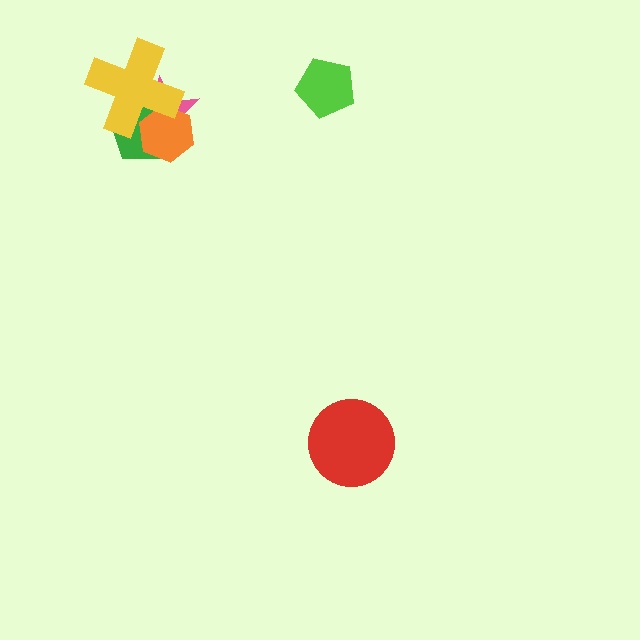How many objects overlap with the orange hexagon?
3 objects overlap with the orange hexagon.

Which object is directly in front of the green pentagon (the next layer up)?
The orange hexagon is directly in front of the green pentagon.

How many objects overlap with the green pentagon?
3 objects overlap with the green pentagon.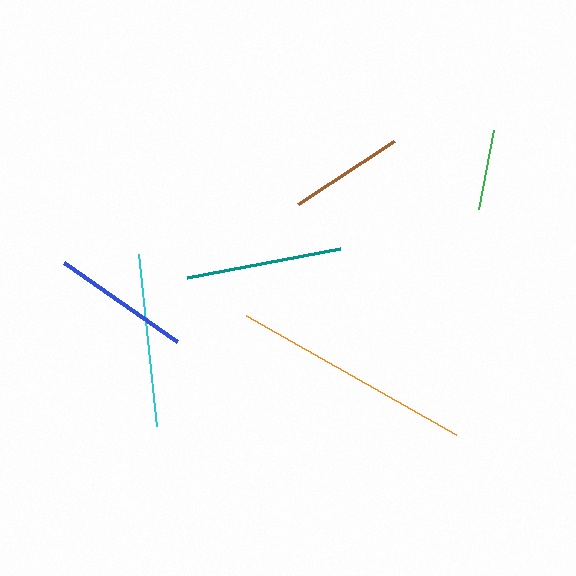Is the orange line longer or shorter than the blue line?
The orange line is longer than the blue line.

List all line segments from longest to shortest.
From longest to shortest: orange, cyan, teal, blue, brown, green.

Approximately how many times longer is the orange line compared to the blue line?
The orange line is approximately 1.7 times the length of the blue line.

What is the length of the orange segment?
The orange segment is approximately 241 pixels long.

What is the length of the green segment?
The green segment is approximately 80 pixels long.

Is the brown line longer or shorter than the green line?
The brown line is longer than the green line.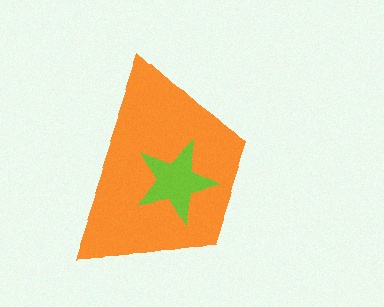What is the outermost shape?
The orange trapezoid.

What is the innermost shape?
The lime star.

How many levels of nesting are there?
2.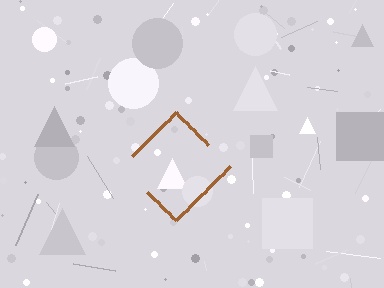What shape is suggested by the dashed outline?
The dashed outline suggests a diamond.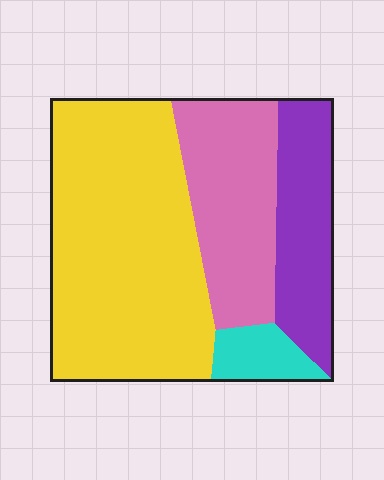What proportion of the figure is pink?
Pink covers about 25% of the figure.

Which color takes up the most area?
Yellow, at roughly 50%.